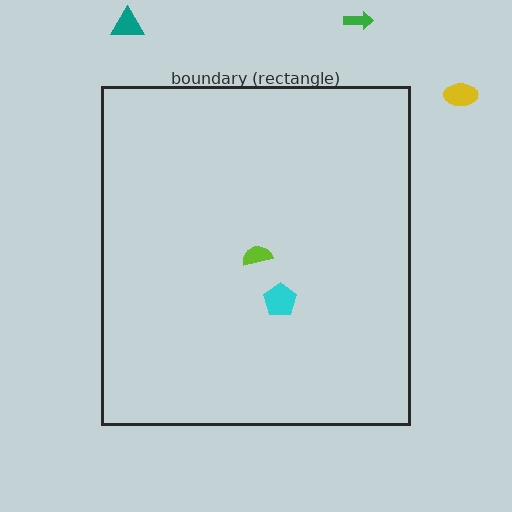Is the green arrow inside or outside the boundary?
Outside.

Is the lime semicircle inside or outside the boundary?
Inside.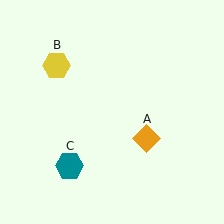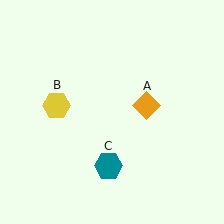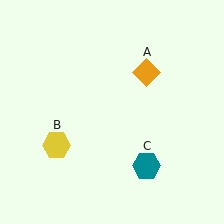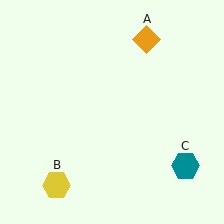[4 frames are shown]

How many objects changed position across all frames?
3 objects changed position: orange diamond (object A), yellow hexagon (object B), teal hexagon (object C).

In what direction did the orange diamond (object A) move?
The orange diamond (object A) moved up.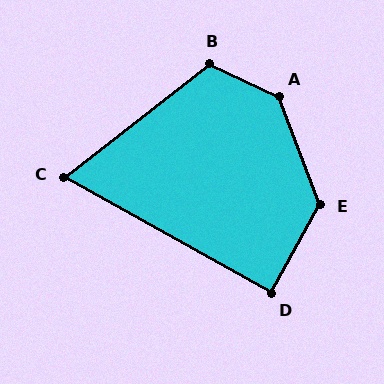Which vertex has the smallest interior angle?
C, at approximately 67 degrees.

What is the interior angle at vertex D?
Approximately 90 degrees (approximately right).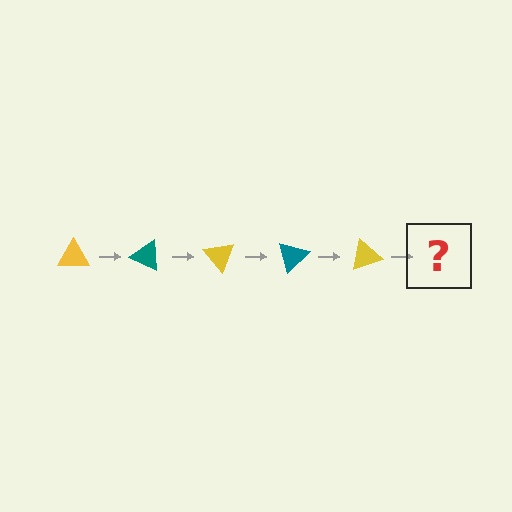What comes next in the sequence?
The next element should be a teal triangle, rotated 125 degrees from the start.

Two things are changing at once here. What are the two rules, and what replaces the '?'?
The two rules are that it rotates 25 degrees each step and the color cycles through yellow and teal. The '?' should be a teal triangle, rotated 125 degrees from the start.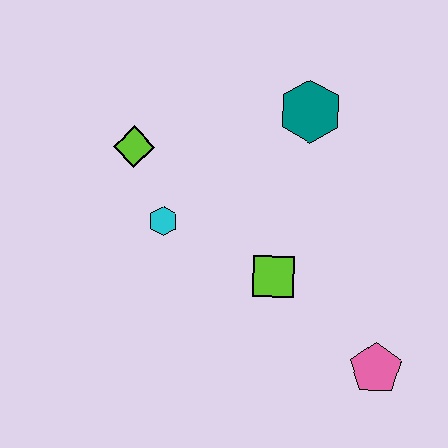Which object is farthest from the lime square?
The lime diamond is farthest from the lime square.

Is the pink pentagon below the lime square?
Yes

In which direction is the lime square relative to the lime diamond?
The lime square is to the right of the lime diamond.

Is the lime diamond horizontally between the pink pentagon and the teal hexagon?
No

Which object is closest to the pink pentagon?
The lime square is closest to the pink pentagon.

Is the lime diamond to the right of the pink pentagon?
No